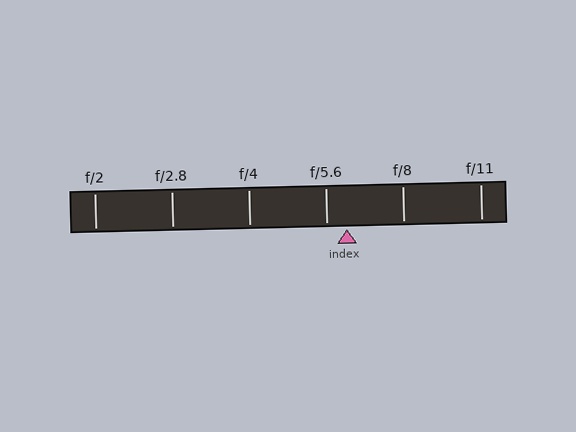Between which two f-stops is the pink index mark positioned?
The index mark is between f/5.6 and f/8.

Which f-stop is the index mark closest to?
The index mark is closest to f/5.6.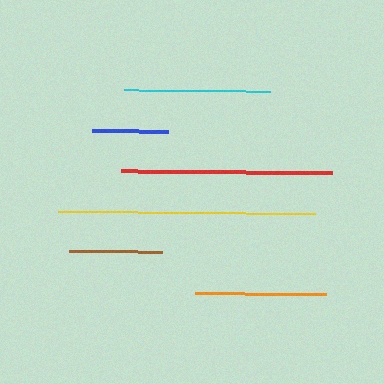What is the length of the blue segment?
The blue segment is approximately 76 pixels long.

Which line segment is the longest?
The yellow line is the longest at approximately 257 pixels.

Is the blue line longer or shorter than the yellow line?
The yellow line is longer than the blue line.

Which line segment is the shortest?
The blue line is the shortest at approximately 76 pixels.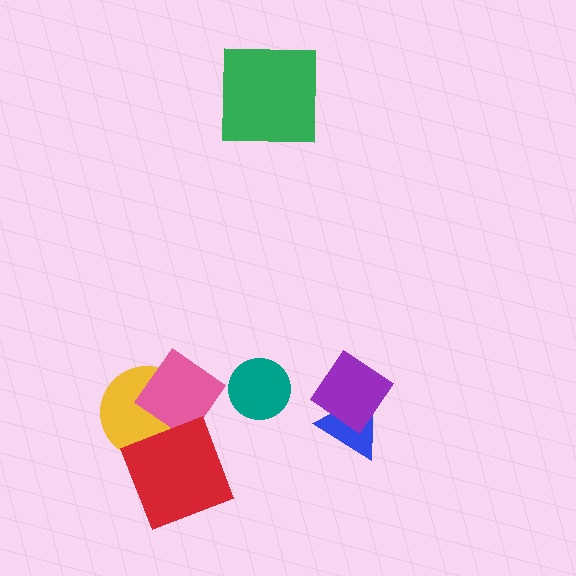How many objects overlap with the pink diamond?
2 objects overlap with the pink diamond.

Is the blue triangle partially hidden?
Yes, it is partially covered by another shape.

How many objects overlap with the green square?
0 objects overlap with the green square.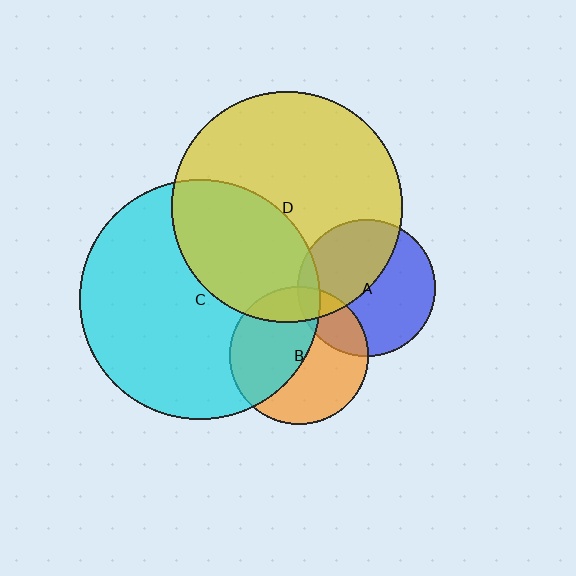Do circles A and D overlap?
Yes.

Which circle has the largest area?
Circle C (cyan).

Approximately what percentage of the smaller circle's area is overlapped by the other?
Approximately 45%.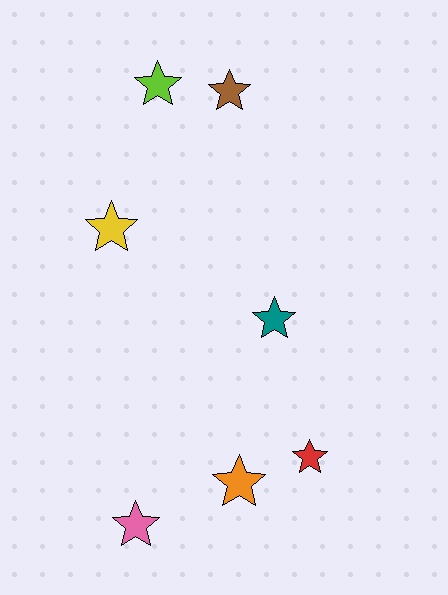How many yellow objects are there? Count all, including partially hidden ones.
There is 1 yellow object.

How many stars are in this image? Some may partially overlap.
There are 7 stars.